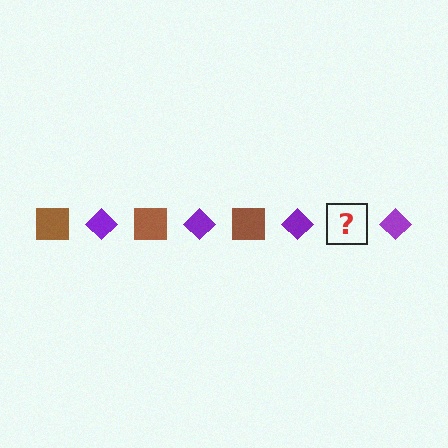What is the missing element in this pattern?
The missing element is a brown square.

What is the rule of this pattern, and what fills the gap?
The rule is that the pattern alternates between brown square and purple diamond. The gap should be filled with a brown square.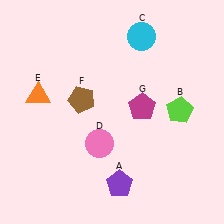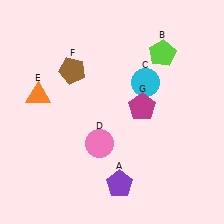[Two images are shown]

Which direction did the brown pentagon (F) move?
The brown pentagon (F) moved up.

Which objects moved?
The objects that moved are: the lime pentagon (B), the cyan circle (C), the brown pentagon (F).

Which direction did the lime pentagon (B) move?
The lime pentagon (B) moved up.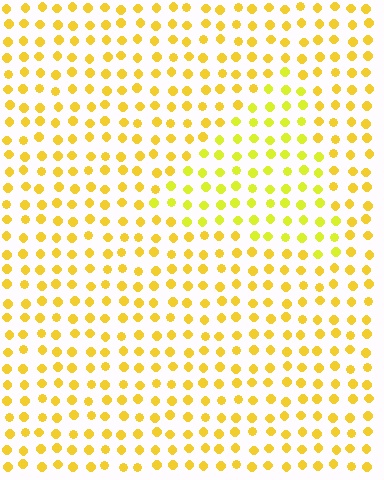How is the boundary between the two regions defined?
The boundary is defined purely by a slight shift in hue (about 19 degrees). Spacing, size, and orientation are identical on both sides.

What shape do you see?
I see a triangle.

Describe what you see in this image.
The image is filled with small yellow elements in a uniform arrangement. A triangle-shaped region is visible where the elements are tinted to a slightly different hue, forming a subtle color boundary.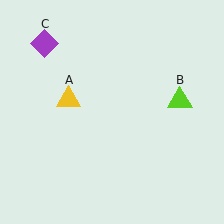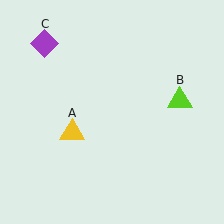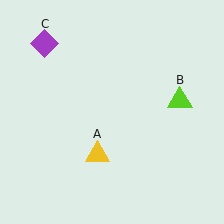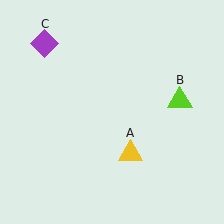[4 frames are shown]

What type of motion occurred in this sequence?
The yellow triangle (object A) rotated counterclockwise around the center of the scene.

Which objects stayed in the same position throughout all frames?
Lime triangle (object B) and purple diamond (object C) remained stationary.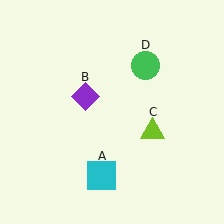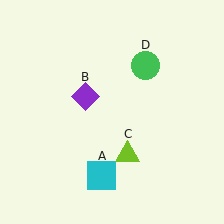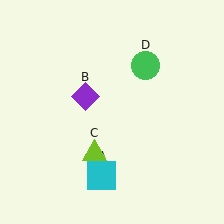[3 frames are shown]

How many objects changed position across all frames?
1 object changed position: lime triangle (object C).